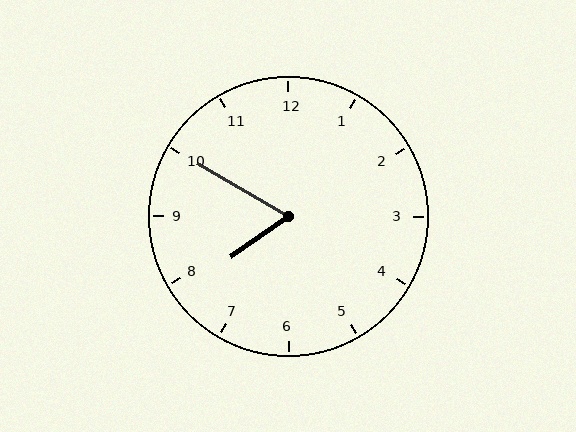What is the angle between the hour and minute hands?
Approximately 65 degrees.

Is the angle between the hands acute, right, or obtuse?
It is acute.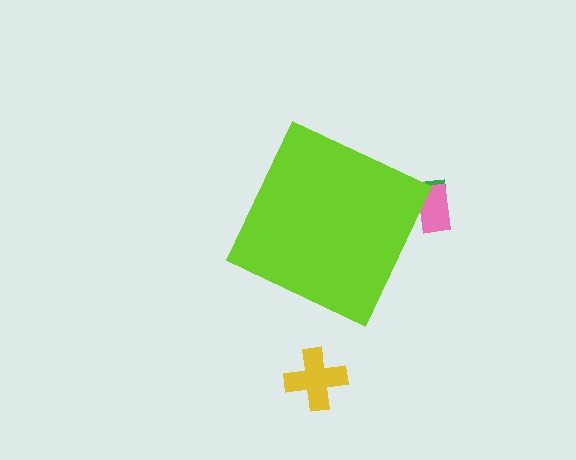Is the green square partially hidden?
Yes, the green square is partially hidden behind the lime diamond.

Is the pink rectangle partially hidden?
Yes, the pink rectangle is partially hidden behind the lime diamond.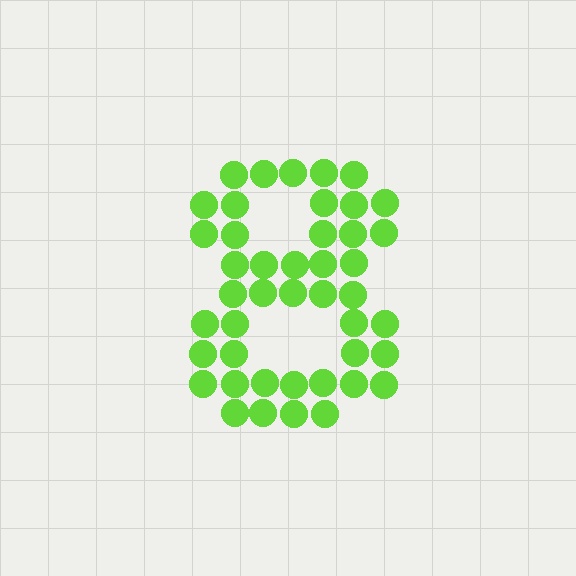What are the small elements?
The small elements are circles.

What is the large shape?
The large shape is the digit 8.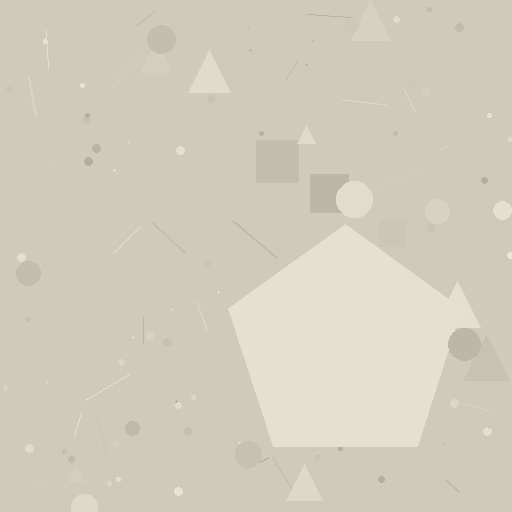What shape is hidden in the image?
A pentagon is hidden in the image.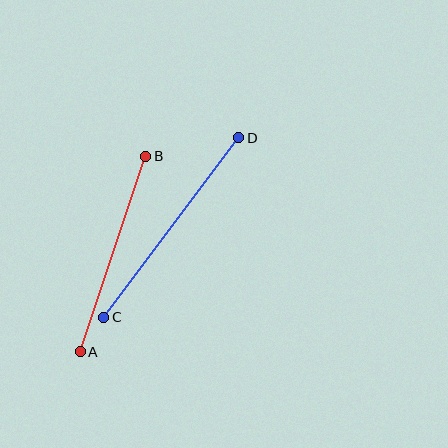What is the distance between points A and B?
The distance is approximately 206 pixels.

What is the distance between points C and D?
The distance is approximately 224 pixels.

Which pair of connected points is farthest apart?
Points C and D are farthest apart.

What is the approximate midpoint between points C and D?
The midpoint is at approximately (171, 228) pixels.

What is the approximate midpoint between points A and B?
The midpoint is at approximately (113, 254) pixels.